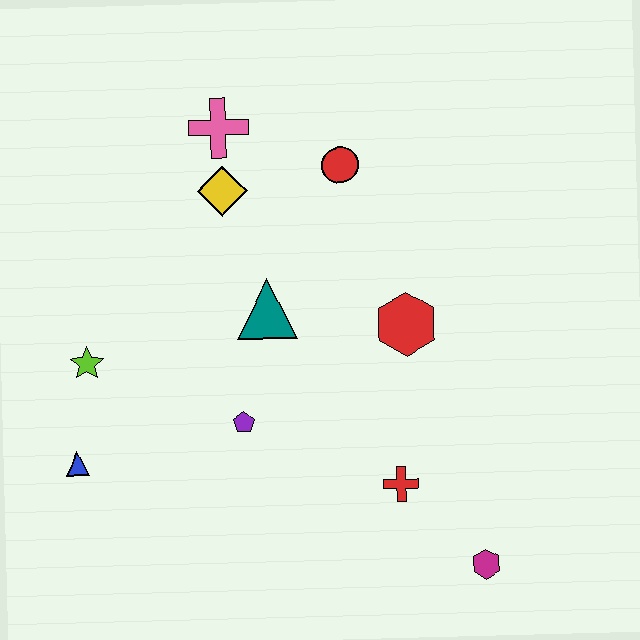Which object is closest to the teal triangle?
The purple pentagon is closest to the teal triangle.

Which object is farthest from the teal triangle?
The magenta hexagon is farthest from the teal triangle.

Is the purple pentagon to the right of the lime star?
Yes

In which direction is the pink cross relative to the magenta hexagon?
The pink cross is above the magenta hexagon.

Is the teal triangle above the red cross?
Yes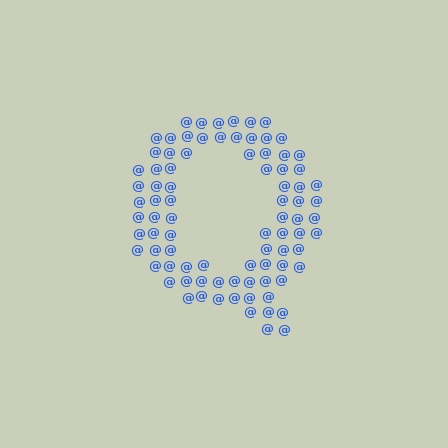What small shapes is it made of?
It is made of small at signs.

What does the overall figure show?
The overall figure shows the letter Q.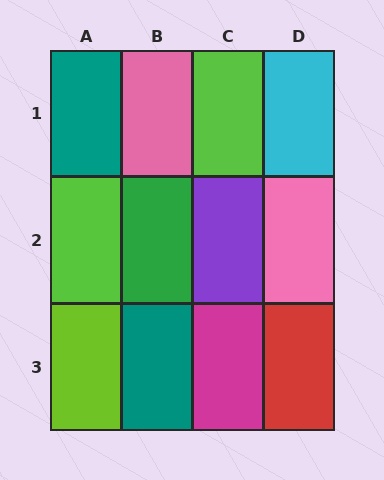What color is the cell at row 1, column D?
Cyan.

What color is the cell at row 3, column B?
Teal.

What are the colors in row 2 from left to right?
Lime, green, purple, pink.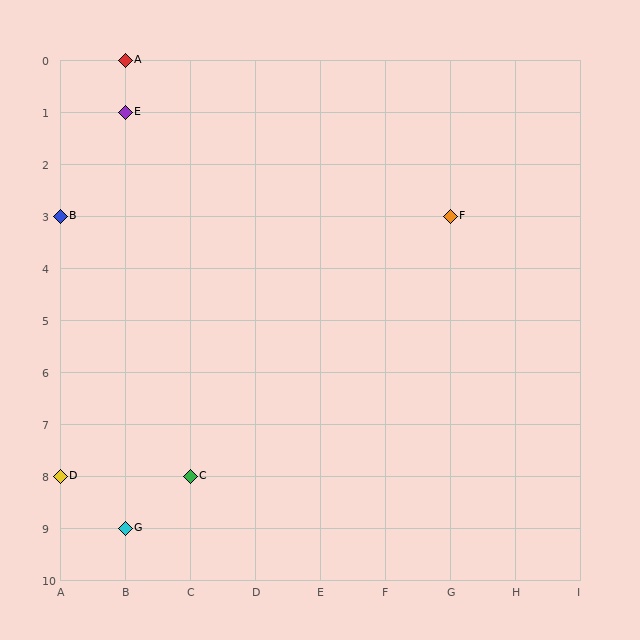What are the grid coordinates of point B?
Point B is at grid coordinates (A, 3).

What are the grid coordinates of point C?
Point C is at grid coordinates (C, 8).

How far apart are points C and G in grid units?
Points C and G are 1 column and 1 row apart (about 1.4 grid units diagonally).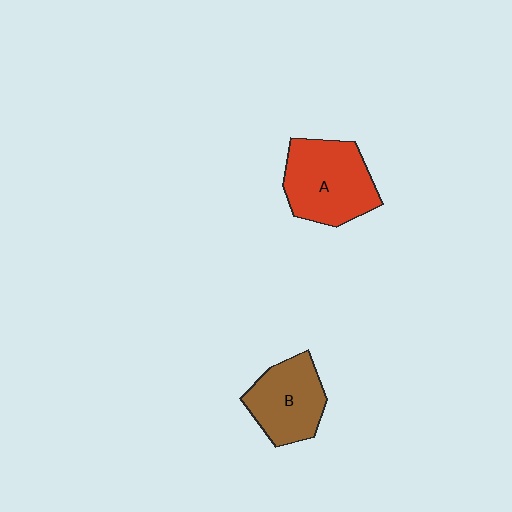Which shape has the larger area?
Shape A (red).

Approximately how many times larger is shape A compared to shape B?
Approximately 1.3 times.